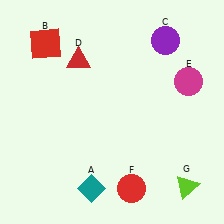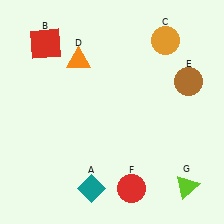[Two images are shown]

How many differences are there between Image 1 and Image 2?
There are 3 differences between the two images.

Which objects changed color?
C changed from purple to orange. D changed from red to orange. E changed from magenta to brown.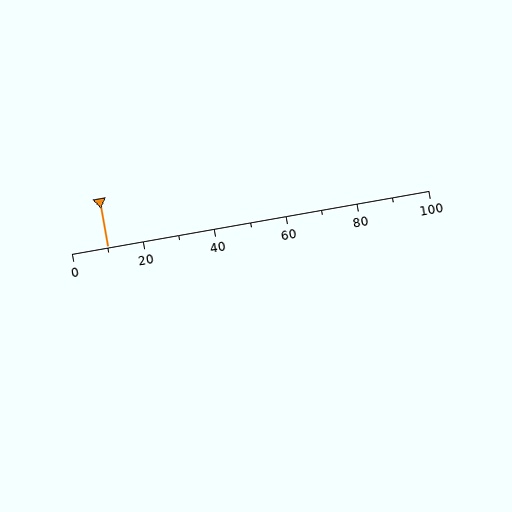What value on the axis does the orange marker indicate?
The marker indicates approximately 10.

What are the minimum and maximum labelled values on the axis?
The axis runs from 0 to 100.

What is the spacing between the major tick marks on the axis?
The major ticks are spaced 20 apart.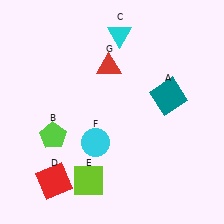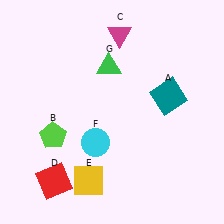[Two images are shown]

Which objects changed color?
C changed from cyan to magenta. E changed from lime to yellow. G changed from red to green.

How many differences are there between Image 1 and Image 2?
There are 3 differences between the two images.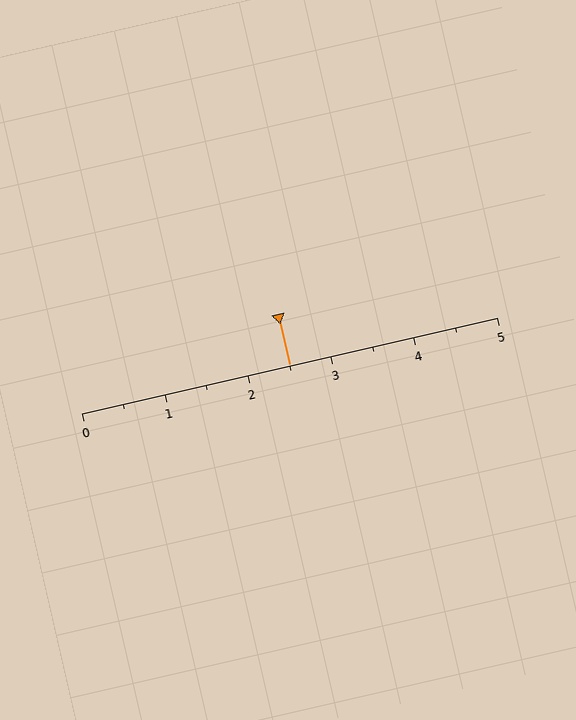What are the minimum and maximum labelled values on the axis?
The axis runs from 0 to 5.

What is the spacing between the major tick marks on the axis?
The major ticks are spaced 1 apart.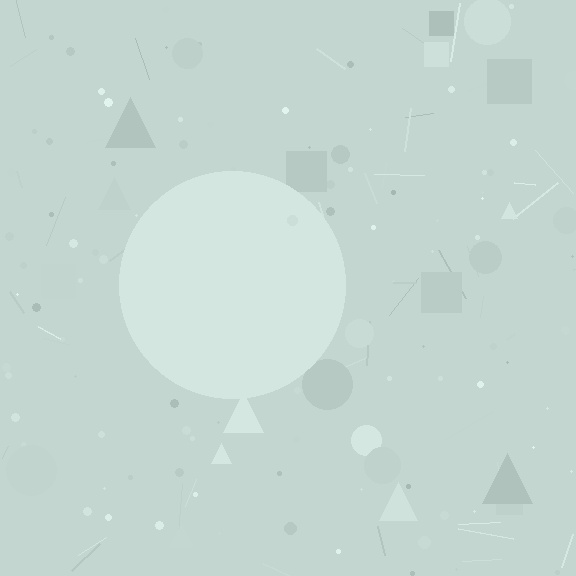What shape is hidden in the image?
A circle is hidden in the image.